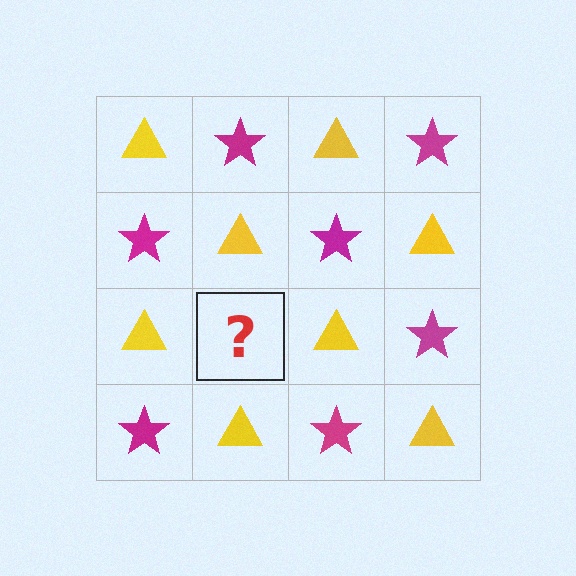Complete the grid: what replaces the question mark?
The question mark should be replaced with a magenta star.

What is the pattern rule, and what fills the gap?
The rule is that it alternates yellow triangle and magenta star in a checkerboard pattern. The gap should be filled with a magenta star.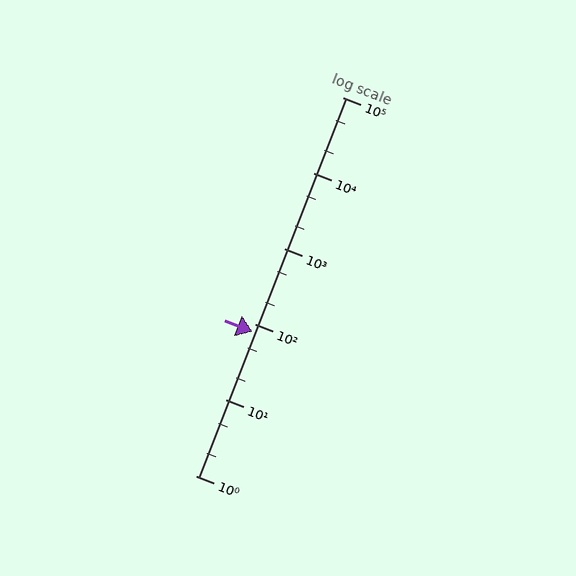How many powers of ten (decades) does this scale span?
The scale spans 5 decades, from 1 to 100000.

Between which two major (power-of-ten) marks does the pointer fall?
The pointer is between 10 and 100.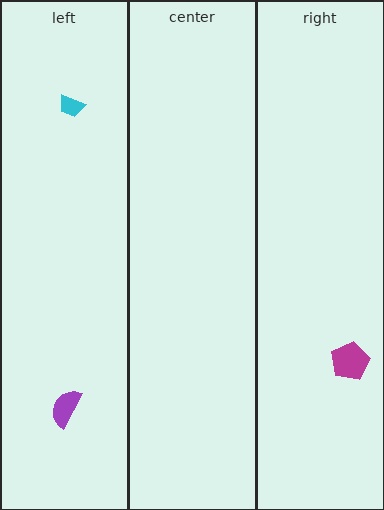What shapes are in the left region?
The purple semicircle, the cyan trapezoid.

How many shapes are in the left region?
2.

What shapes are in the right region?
The magenta pentagon.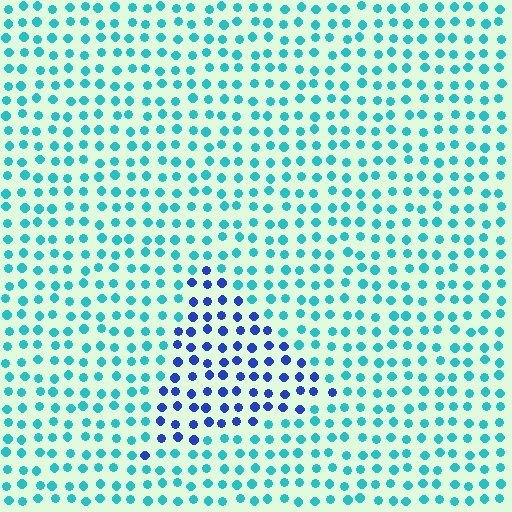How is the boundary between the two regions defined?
The boundary is defined purely by a slight shift in hue (about 49 degrees). Spacing, size, and orientation are identical on both sides.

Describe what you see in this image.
The image is filled with small cyan elements in a uniform arrangement. A triangle-shaped region is visible where the elements are tinted to a slightly different hue, forming a subtle color boundary.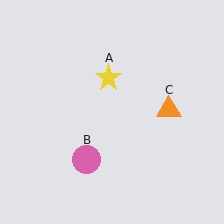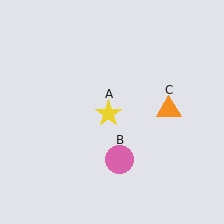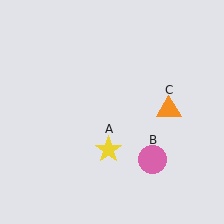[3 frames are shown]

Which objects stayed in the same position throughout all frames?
Orange triangle (object C) remained stationary.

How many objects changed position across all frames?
2 objects changed position: yellow star (object A), pink circle (object B).